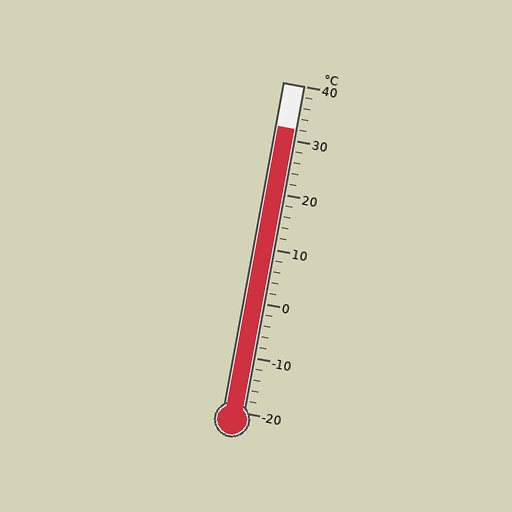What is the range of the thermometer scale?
The thermometer scale ranges from -20°C to 40°C.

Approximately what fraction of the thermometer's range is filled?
The thermometer is filled to approximately 85% of its range.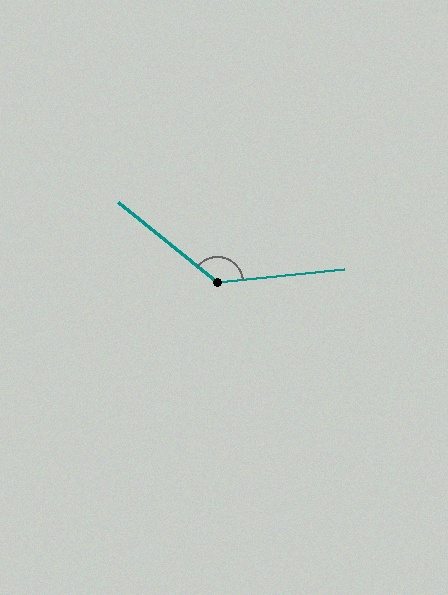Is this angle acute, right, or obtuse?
It is obtuse.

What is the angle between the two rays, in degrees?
Approximately 136 degrees.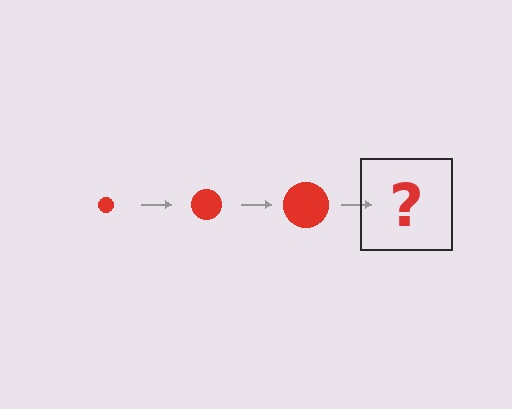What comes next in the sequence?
The next element should be a red circle, larger than the previous one.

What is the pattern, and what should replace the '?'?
The pattern is that the circle gets progressively larger each step. The '?' should be a red circle, larger than the previous one.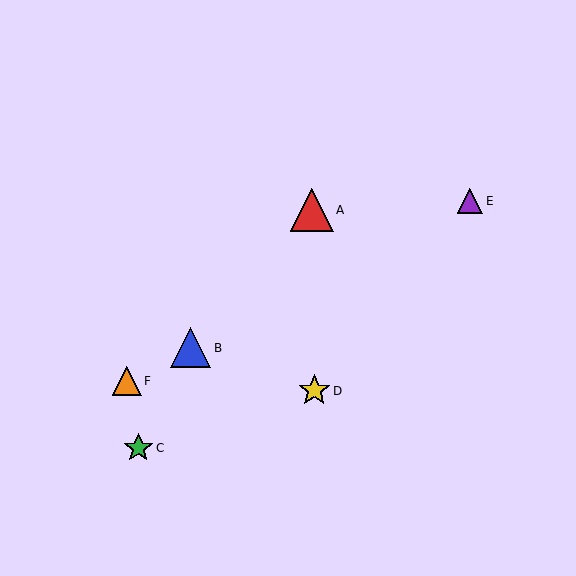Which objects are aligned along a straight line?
Objects B, E, F are aligned along a straight line.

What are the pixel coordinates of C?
Object C is at (138, 448).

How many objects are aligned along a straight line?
3 objects (B, E, F) are aligned along a straight line.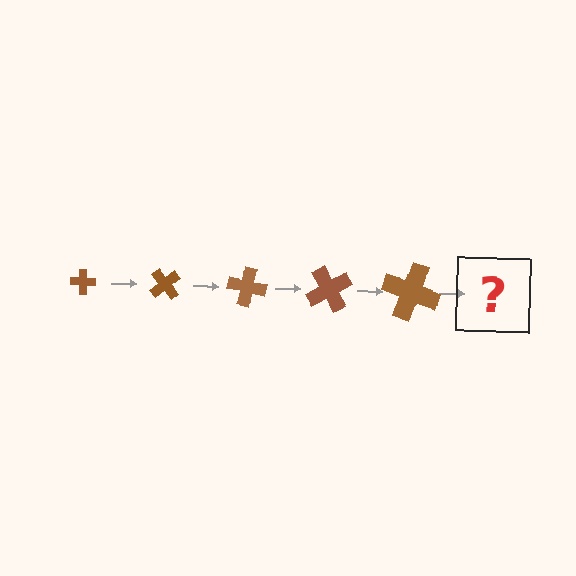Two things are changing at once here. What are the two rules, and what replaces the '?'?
The two rules are that the cross grows larger each step and it rotates 50 degrees each step. The '?' should be a cross, larger than the previous one and rotated 250 degrees from the start.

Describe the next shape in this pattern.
It should be a cross, larger than the previous one and rotated 250 degrees from the start.